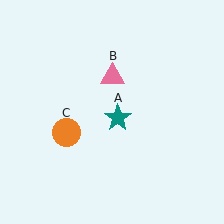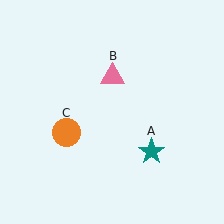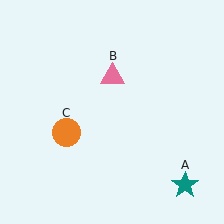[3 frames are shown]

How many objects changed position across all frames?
1 object changed position: teal star (object A).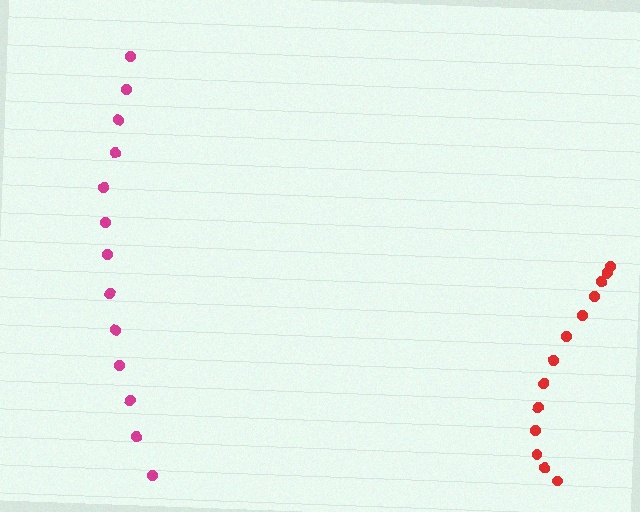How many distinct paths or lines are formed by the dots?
There are 2 distinct paths.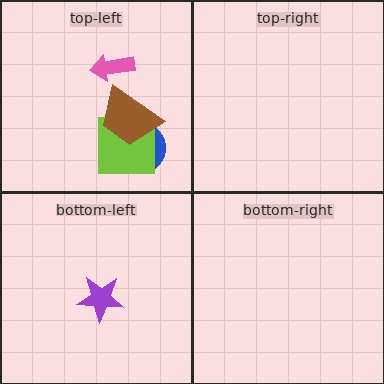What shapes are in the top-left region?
The blue circle, the lime square, the brown trapezoid, the pink arrow.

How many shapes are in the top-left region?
4.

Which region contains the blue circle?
The top-left region.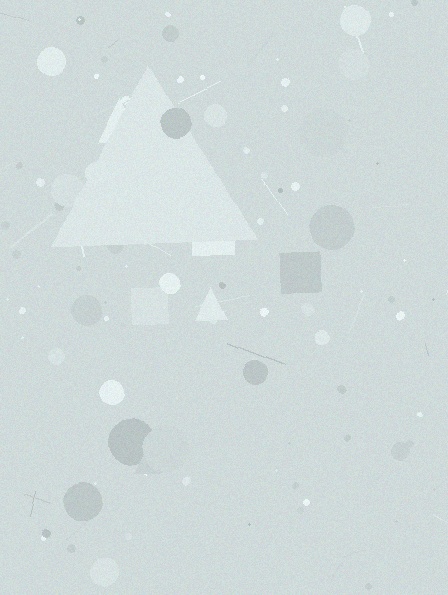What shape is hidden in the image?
A triangle is hidden in the image.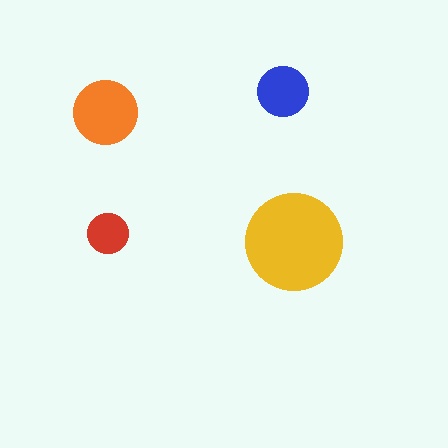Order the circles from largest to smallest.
the yellow one, the orange one, the blue one, the red one.